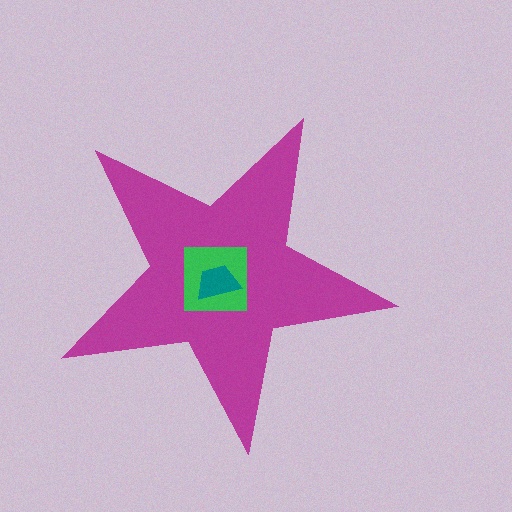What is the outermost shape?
The magenta star.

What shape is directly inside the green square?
The teal trapezoid.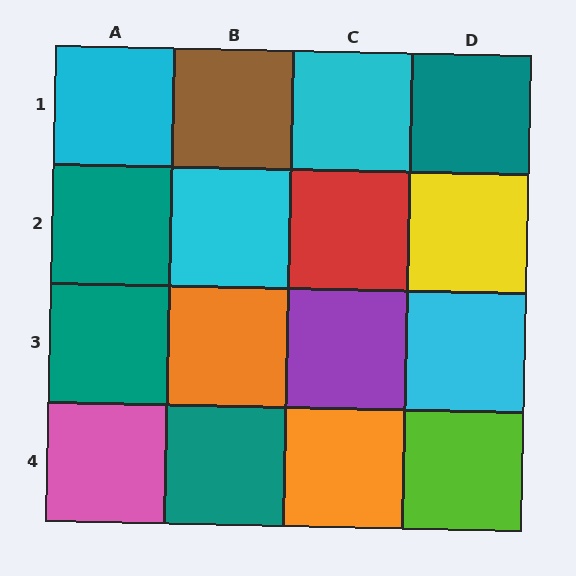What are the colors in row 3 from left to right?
Teal, orange, purple, cyan.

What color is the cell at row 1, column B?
Brown.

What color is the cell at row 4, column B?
Teal.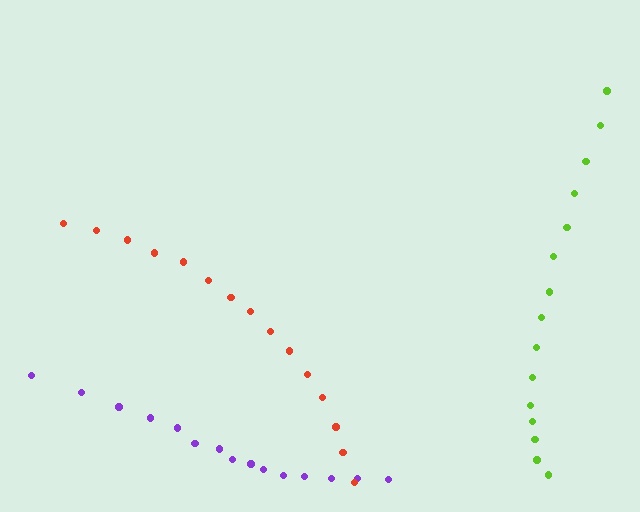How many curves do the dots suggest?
There are 3 distinct paths.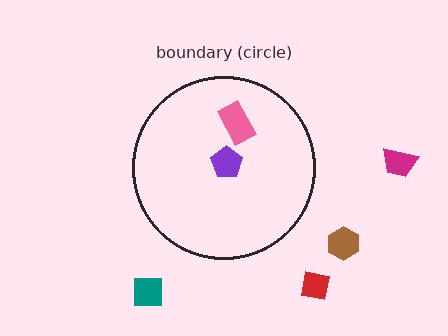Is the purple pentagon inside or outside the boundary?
Inside.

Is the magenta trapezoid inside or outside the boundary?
Outside.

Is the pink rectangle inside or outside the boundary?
Inside.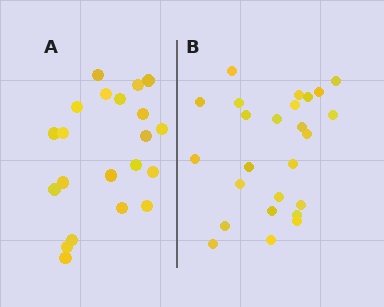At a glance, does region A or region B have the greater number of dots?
Region B (the right region) has more dots.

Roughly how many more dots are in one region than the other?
Region B has about 4 more dots than region A.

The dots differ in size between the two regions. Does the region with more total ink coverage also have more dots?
No. Region A has more total ink coverage because its dots are larger, but region B actually contains more individual dots. Total area can be misleading — the number of items is what matters here.